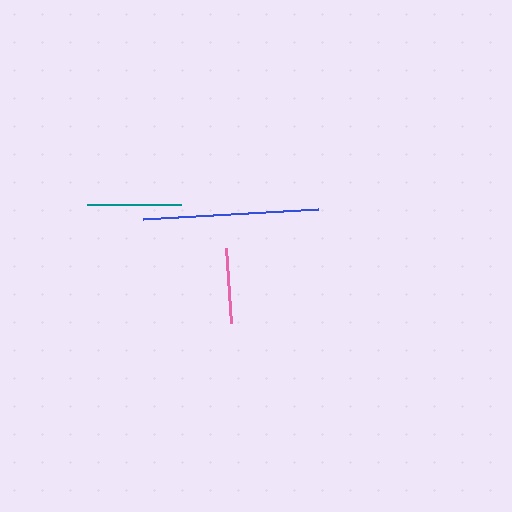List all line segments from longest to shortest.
From longest to shortest: blue, teal, pink.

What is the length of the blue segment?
The blue segment is approximately 175 pixels long.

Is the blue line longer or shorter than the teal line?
The blue line is longer than the teal line.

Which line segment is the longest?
The blue line is the longest at approximately 175 pixels.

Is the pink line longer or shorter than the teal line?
The teal line is longer than the pink line.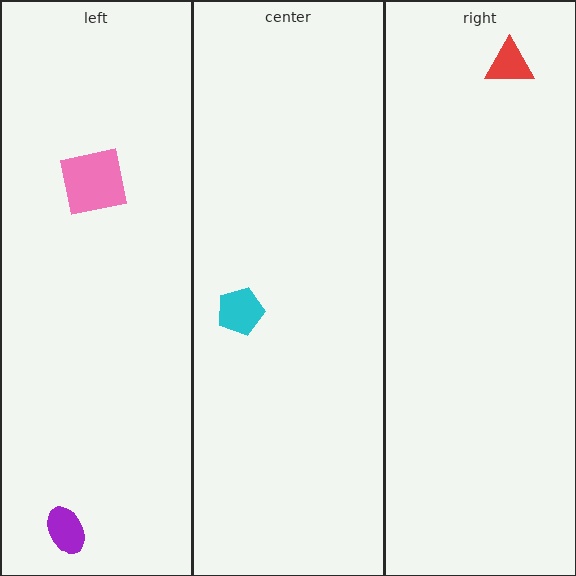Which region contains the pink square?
The left region.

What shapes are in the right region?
The red triangle.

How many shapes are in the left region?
2.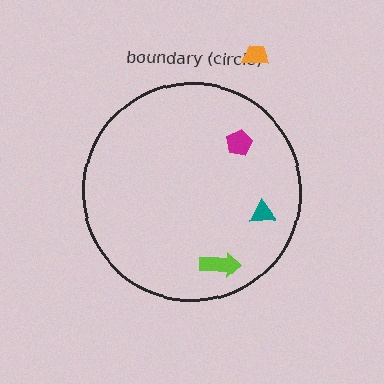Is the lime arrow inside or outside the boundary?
Inside.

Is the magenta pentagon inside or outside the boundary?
Inside.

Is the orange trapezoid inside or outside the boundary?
Outside.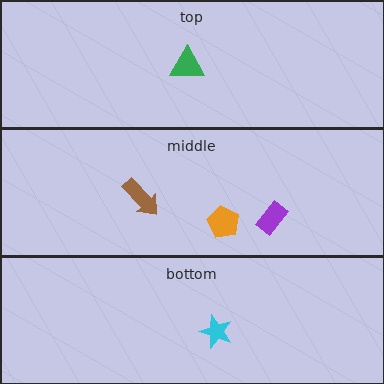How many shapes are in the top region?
1.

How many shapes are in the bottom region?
1.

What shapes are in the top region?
The green triangle.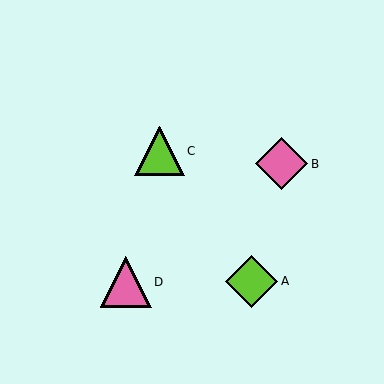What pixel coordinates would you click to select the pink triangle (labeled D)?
Click at (126, 282) to select the pink triangle D.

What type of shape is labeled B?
Shape B is a pink diamond.